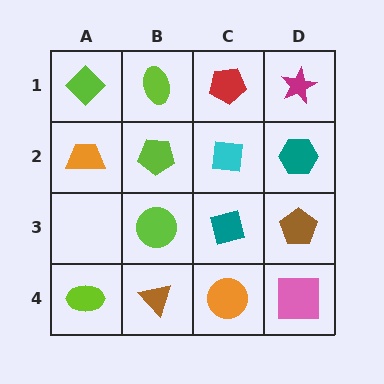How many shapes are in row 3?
3 shapes.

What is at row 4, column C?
An orange circle.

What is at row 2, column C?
A cyan square.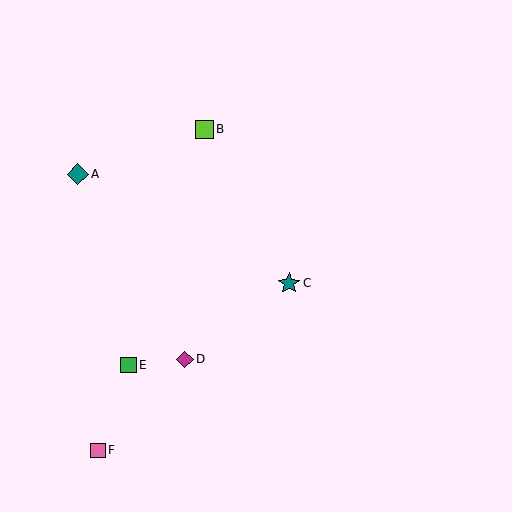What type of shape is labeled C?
Shape C is a teal star.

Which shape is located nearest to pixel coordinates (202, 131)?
The lime square (labeled B) at (204, 129) is nearest to that location.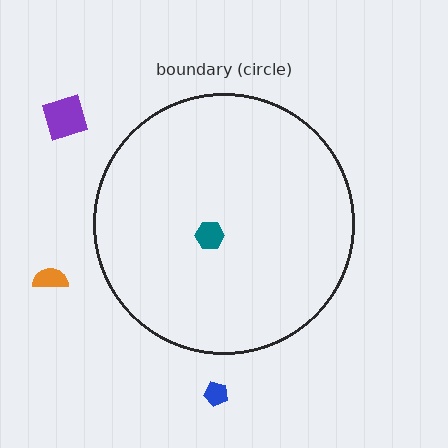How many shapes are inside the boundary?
1 inside, 3 outside.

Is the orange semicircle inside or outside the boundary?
Outside.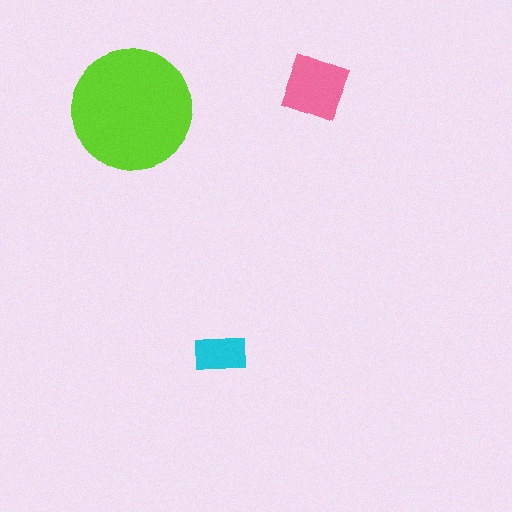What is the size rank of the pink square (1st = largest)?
2nd.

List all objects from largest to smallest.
The lime circle, the pink square, the cyan rectangle.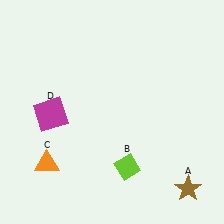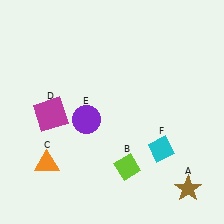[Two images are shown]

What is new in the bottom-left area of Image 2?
A purple circle (E) was added in the bottom-left area of Image 2.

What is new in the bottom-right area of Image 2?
A cyan diamond (F) was added in the bottom-right area of Image 2.